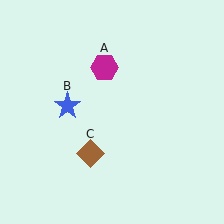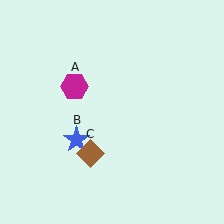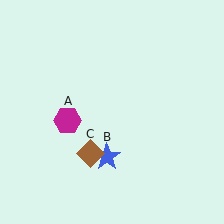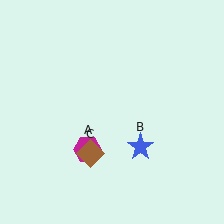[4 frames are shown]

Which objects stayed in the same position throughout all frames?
Brown diamond (object C) remained stationary.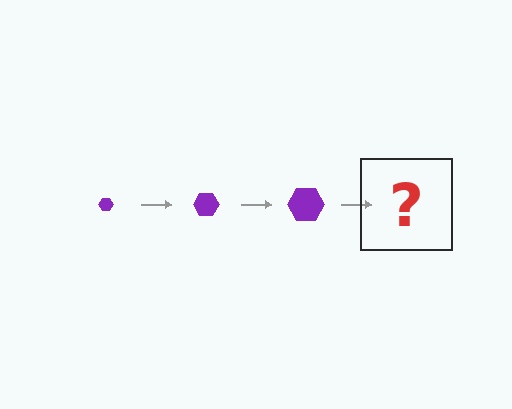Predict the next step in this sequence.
The next step is a purple hexagon, larger than the previous one.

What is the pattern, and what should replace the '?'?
The pattern is that the hexagon gets progressively larger each step. The '?' should be a purple hexagon, larger than the previous one.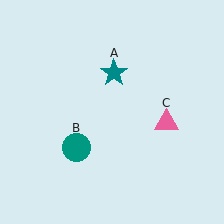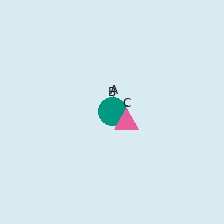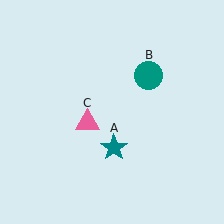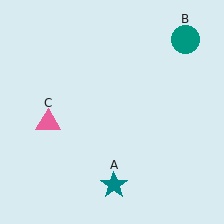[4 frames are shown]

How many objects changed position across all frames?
3 objects changed position: teal star (object A), teal circle (object B), pink triangle (object C).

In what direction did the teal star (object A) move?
The teal star (object A) moved down.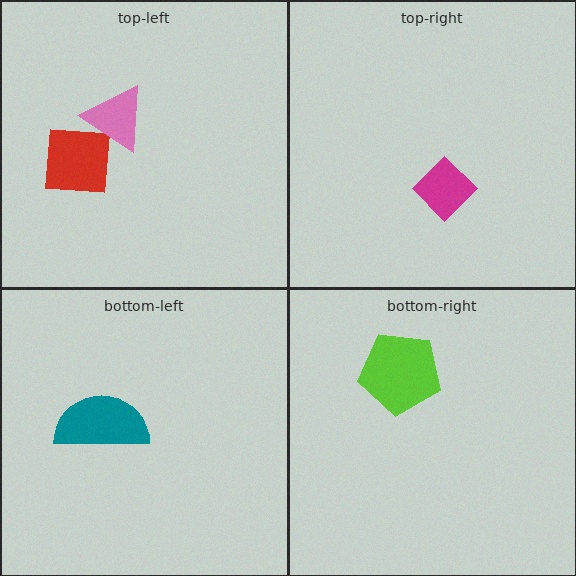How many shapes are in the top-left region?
2.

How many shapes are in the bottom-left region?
1.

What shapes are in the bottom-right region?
The lime pentagon.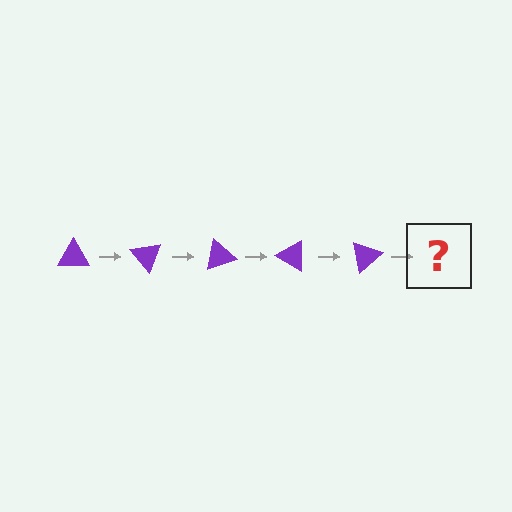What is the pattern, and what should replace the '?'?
The pattern is that the triangle rotates 50 degrees each step. The '?' should be a purple triangle rotated 250 degrees.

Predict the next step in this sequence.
The next step is a purple triangle rotated 250 degrees.